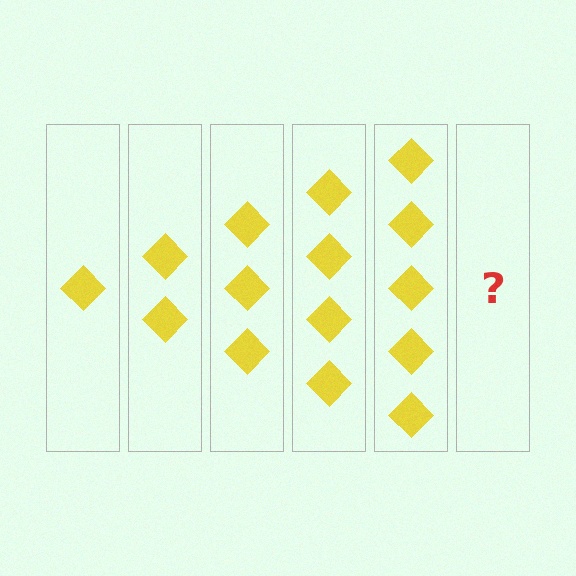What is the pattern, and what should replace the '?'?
The pattern is that each step adds one more diamond. The '?' should be 6 diamonds.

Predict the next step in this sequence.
The next step is 6 diamonds.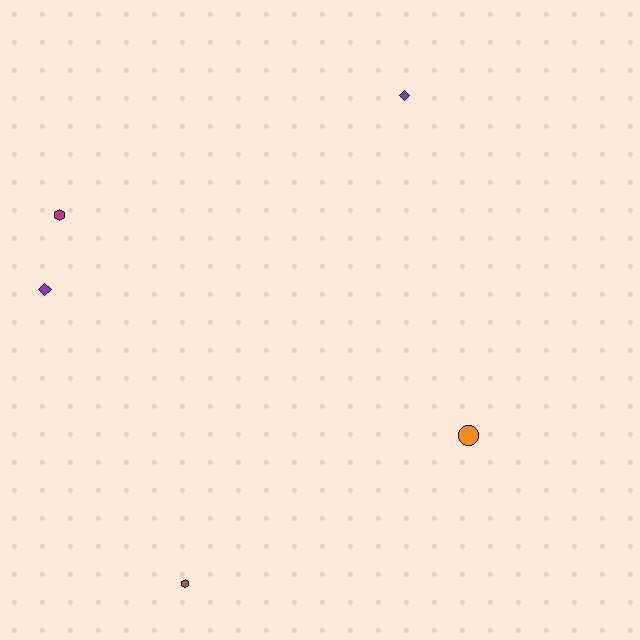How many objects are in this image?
There are 5 objects.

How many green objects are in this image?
There are no green objects.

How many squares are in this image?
There are no squares.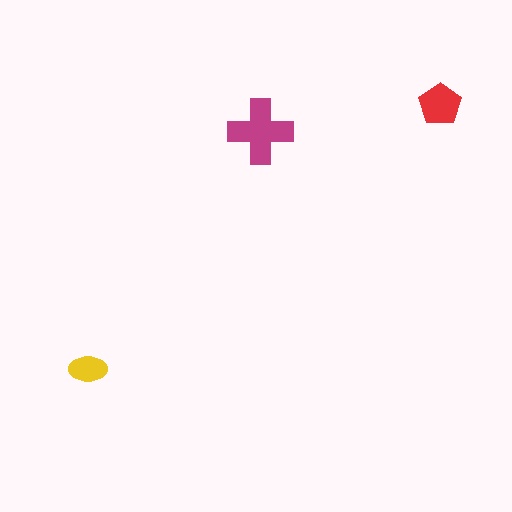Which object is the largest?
The magenta cross.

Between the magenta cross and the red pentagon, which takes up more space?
The magenta cross.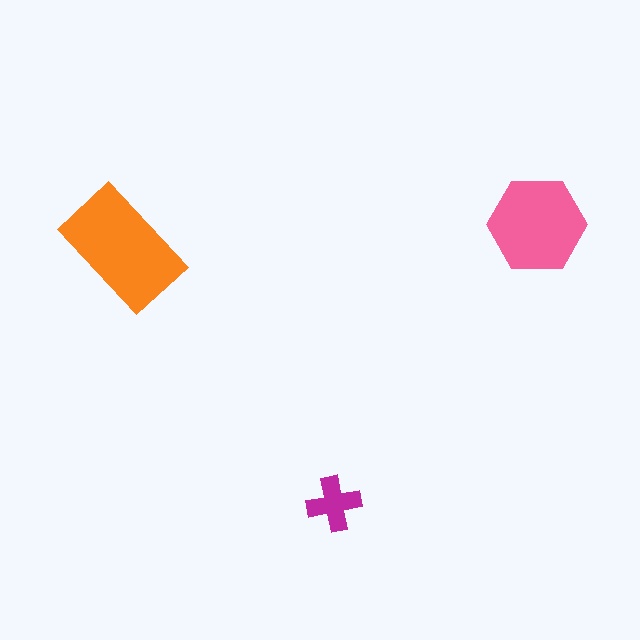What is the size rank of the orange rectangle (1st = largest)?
1st.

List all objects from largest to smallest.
The orange rectangle, the pink hexagon, the magenta cross.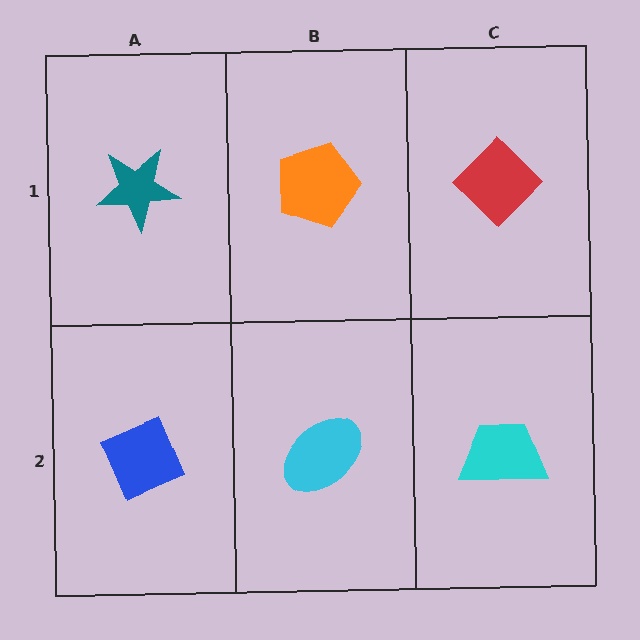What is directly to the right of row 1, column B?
A red diamond.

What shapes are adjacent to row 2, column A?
A teal star (row 1, column A), a cyan ellipse (row 2, column B).